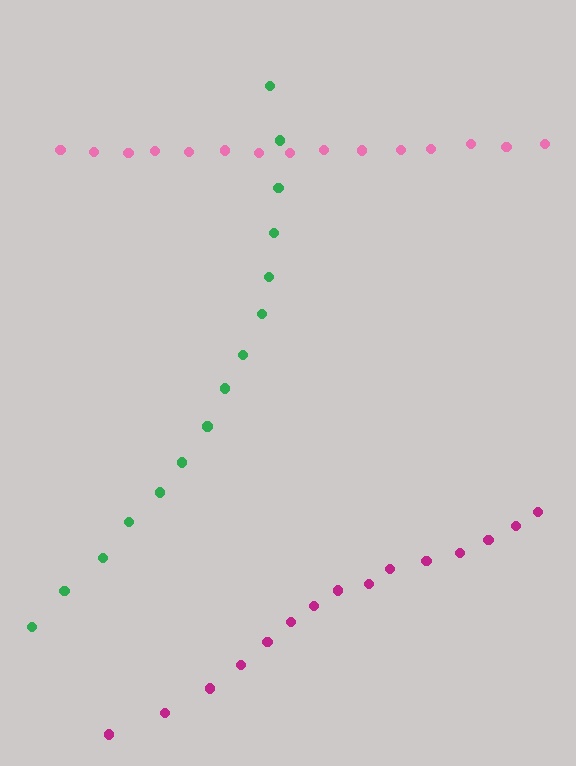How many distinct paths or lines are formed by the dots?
There are 3 distinct paths.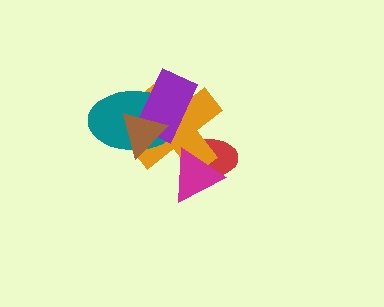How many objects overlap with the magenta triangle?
2 objects overlap with the magenta triangle.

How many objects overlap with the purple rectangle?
3 objects overlap with the purple rectangle.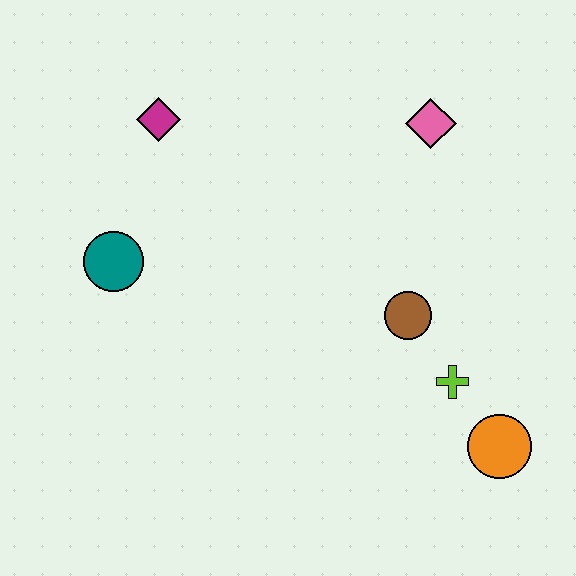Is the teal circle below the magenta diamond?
Yes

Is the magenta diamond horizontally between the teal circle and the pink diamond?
Yes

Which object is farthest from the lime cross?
The magenta diamond is farthest from the lime cross.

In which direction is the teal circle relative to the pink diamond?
The teal circle is to the left of the pink diamond.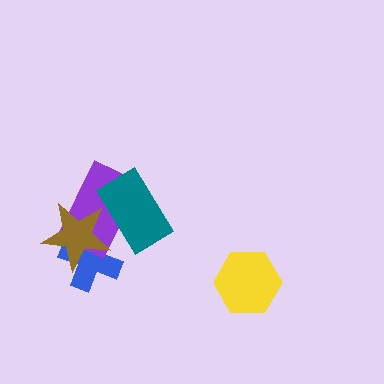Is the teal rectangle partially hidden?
Yes, it is partially covered by another shape.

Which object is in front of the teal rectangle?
The brown star is in front of the teal rectangle.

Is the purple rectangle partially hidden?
Yes, it is partially covered by another shape.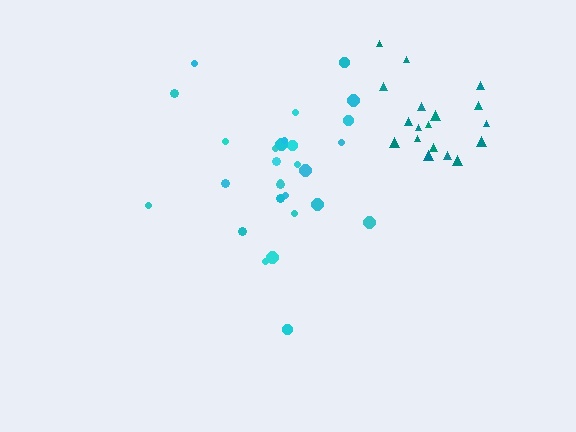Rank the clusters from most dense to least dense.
teal, cyan.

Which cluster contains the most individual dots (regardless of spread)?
Cyan (28).